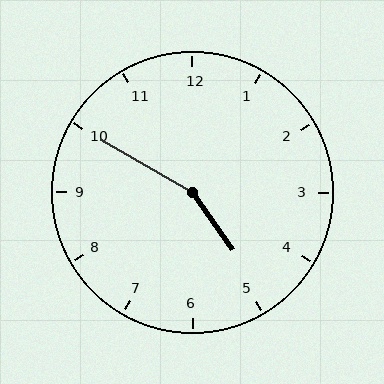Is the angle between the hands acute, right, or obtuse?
It is obtuse.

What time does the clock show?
4:50.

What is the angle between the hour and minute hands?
Approximately 155 degrees.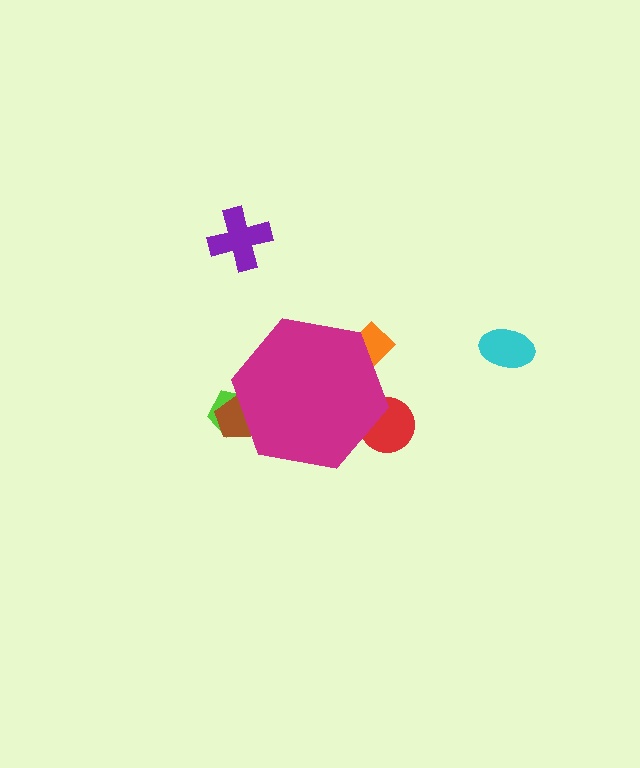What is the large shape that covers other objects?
A magenta hexagon.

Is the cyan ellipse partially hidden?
No, the cyan ellipse is fully visible.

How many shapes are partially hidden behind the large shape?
4 shapes are partially hidden.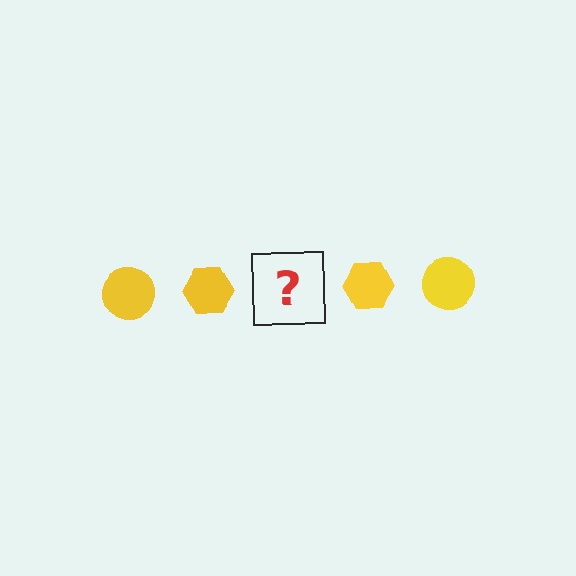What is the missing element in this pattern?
The missing element is a yellow circle.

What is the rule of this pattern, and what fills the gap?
The rule is that the pattern cycles through circle, hexagon shapes in yellow. The gap should be filled with a yellow circle.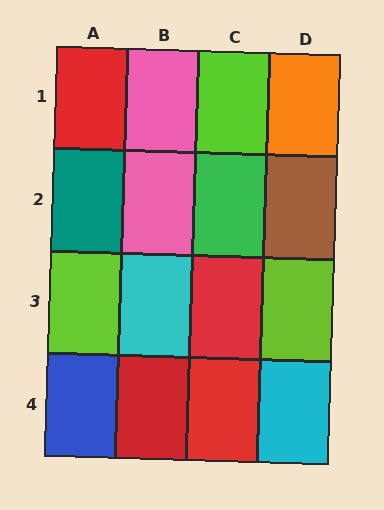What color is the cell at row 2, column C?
Green.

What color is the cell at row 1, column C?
Lime.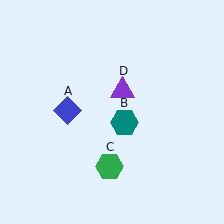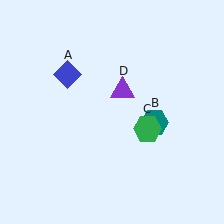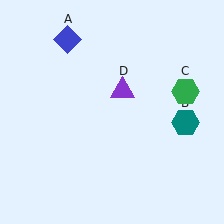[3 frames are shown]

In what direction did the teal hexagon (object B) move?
The teal hexagon (object B) moved right.